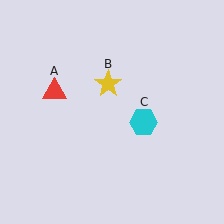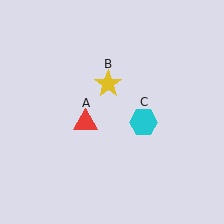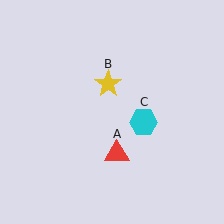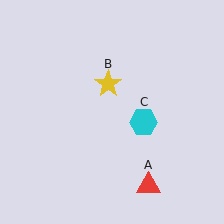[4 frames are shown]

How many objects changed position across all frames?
1 object changed position: red triangle (object A).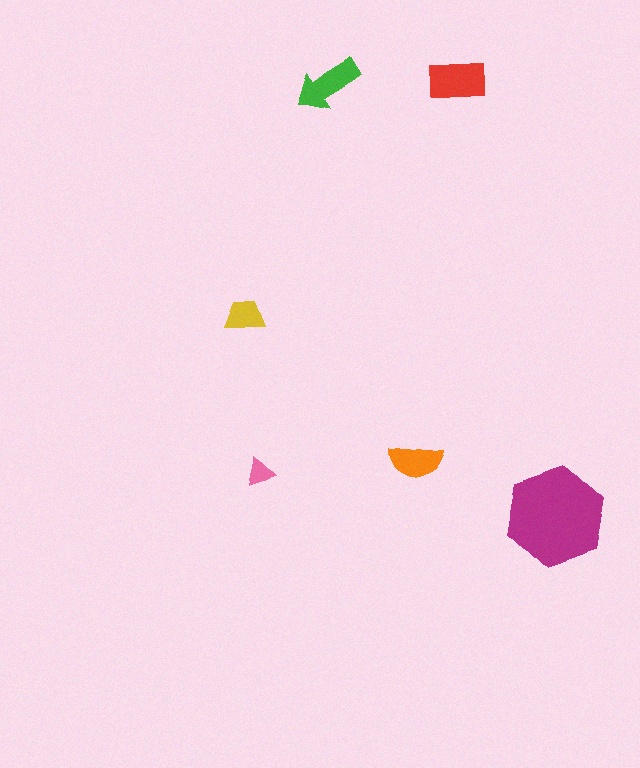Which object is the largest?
The magenta hexagon.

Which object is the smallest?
The pink triangle.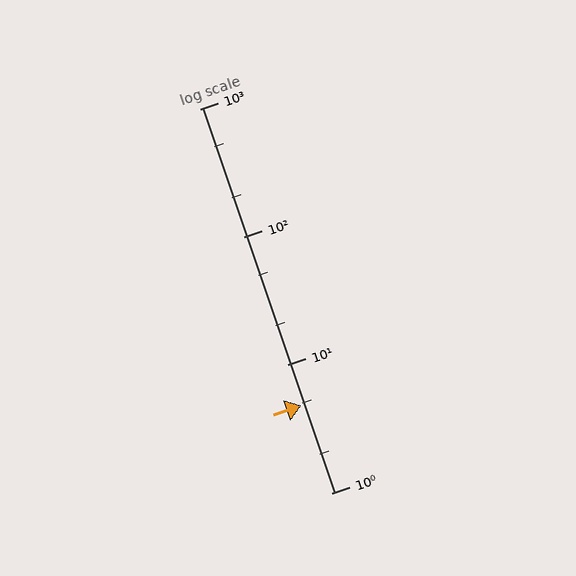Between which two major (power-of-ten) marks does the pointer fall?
The pointer is between 1 and 10.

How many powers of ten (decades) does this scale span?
The scale spans 3 decades, from 1 to 1000.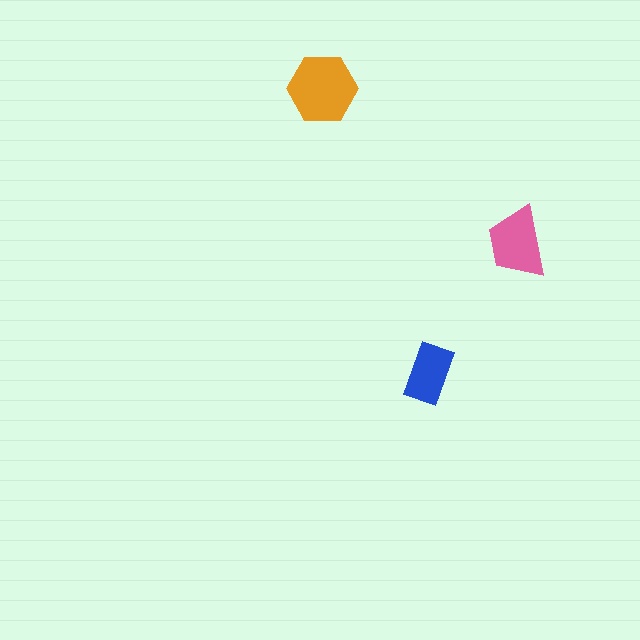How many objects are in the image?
There are 3 objects in the image.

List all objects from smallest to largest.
The blue rectangle, the pink trapezoid, the orange hexagon.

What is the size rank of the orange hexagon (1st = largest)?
1st.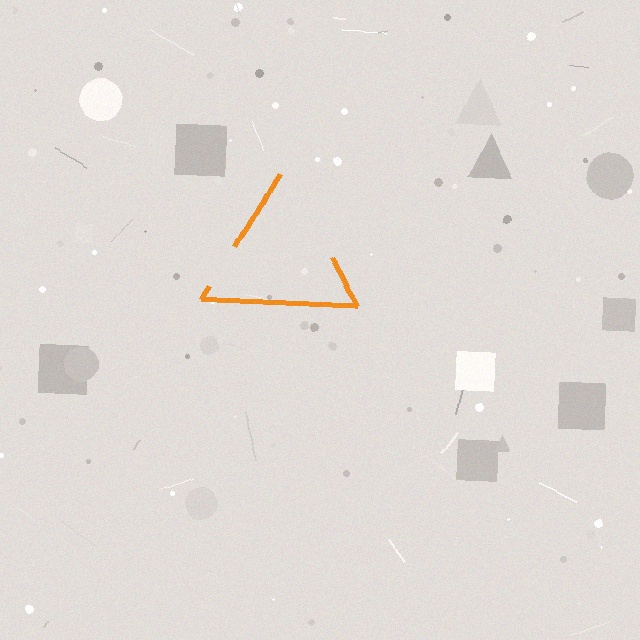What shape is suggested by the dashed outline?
The dashed outline suggests a triangle.